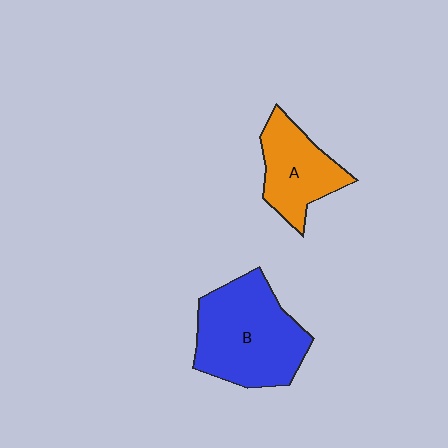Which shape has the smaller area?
Shape A (orange).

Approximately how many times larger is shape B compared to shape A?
Approximately 1.6 times.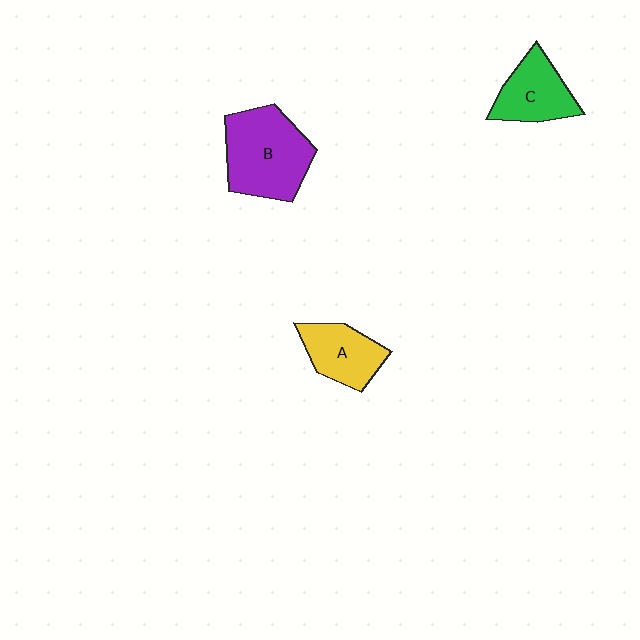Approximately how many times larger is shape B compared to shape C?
Approximately 1.6 times.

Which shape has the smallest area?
Shape A (yellow).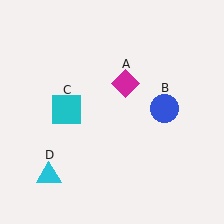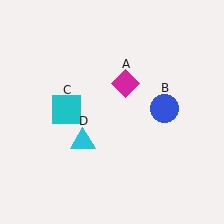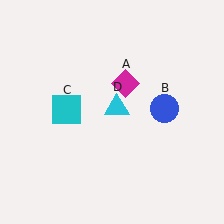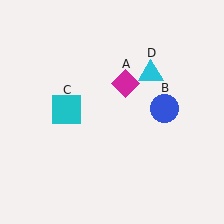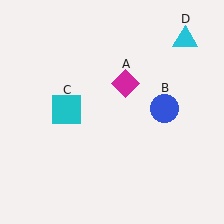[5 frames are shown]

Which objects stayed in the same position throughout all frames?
Magenta diamond (object A) and blue circle (object B) and cyan square (object C) remained stationary.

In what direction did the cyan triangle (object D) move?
The cyan triangle (object D) moved up and to the right.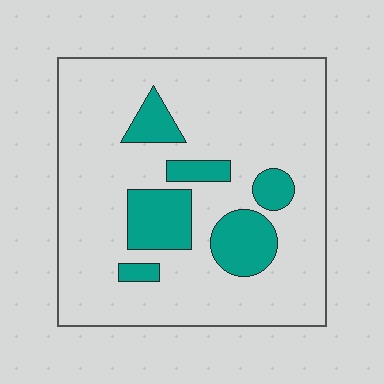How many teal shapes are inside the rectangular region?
6.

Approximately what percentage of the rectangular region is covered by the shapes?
Approximately 20%.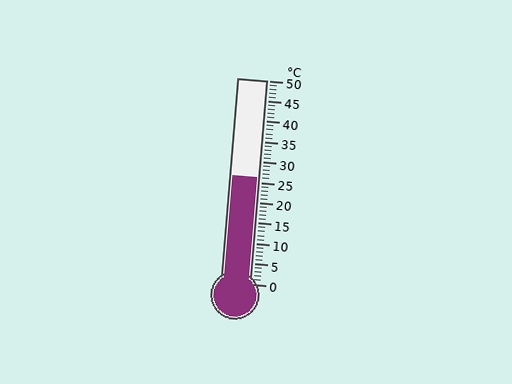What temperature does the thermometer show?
The thermometer shows approximately 26°C.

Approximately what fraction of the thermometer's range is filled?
The thermometer is filled to approximately 50% of its range.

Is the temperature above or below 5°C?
The temperature is above 5°C.